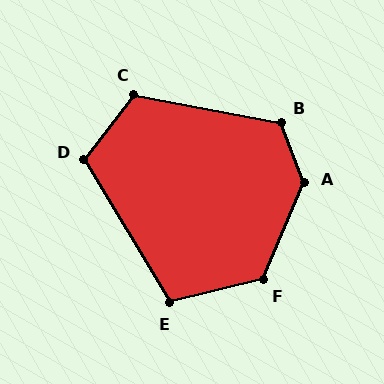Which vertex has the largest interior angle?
A, at approximately 136 degrees.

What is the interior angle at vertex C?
Approximately 117 degrees (obtuse).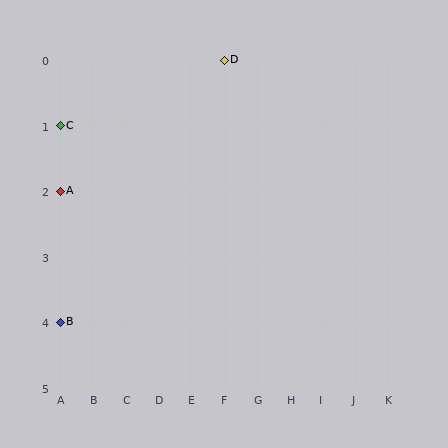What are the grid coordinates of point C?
Point C is at grid coordinates (A, 1).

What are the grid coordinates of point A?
Point A is at grid coordinates (A, 2).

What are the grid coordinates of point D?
Point D is at grid coordinates (F, 0).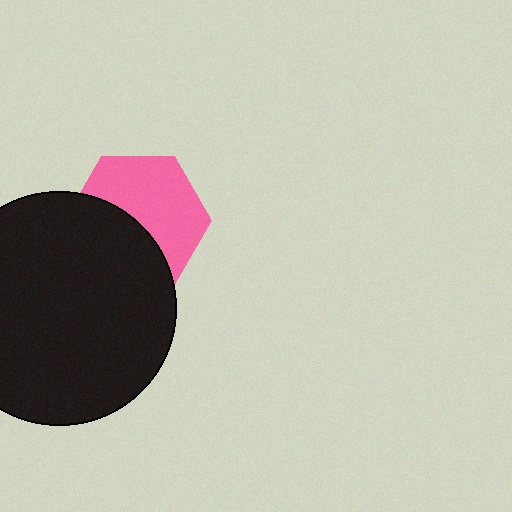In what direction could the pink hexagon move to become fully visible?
The pink hexagon could move up. That would shift it out from behind the black circle entirely.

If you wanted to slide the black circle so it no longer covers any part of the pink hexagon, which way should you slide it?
Slide it down — that is the most direct way to separate the two shapes.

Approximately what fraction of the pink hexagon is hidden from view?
Roughly 44% of the pink hexagon is hidden behind the black circle.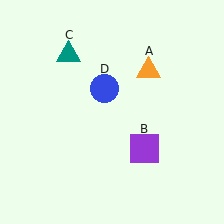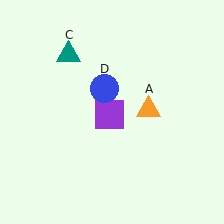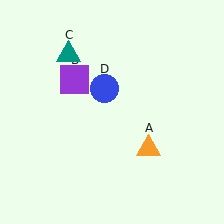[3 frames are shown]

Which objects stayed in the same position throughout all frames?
Teal triangle (object C) and blue circle (object D) remained stationary.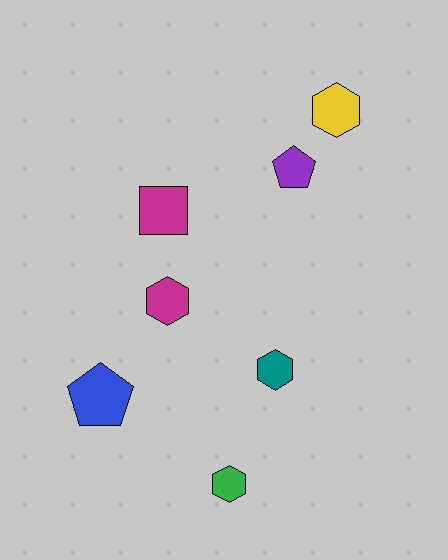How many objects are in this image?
There are 7 objects.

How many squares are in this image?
There is 1 square.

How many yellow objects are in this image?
There is 1 yellow object.